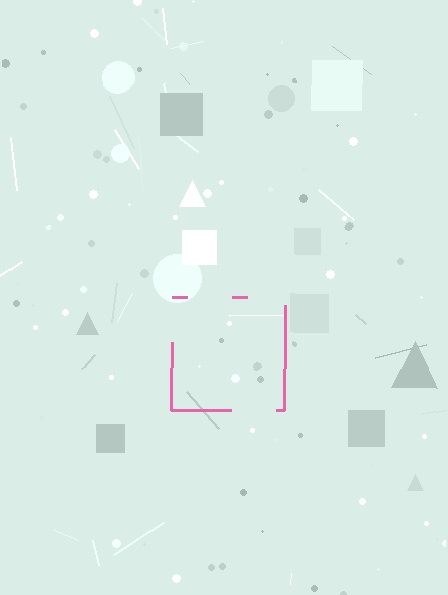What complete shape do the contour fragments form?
The contour fragments form a square.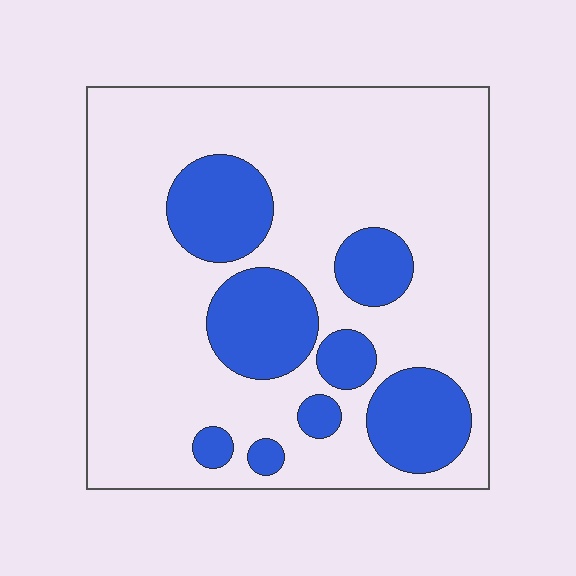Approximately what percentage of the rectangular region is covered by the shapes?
Approximately 25%.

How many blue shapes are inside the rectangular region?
8.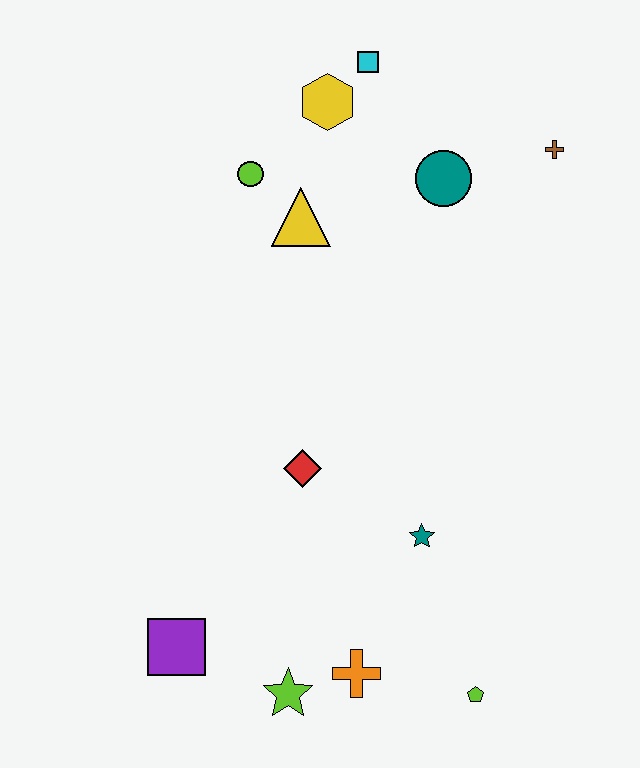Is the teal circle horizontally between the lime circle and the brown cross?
Yes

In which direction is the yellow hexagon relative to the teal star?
The yellow hexagon is above the teal star.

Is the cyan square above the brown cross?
Yes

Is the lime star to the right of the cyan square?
No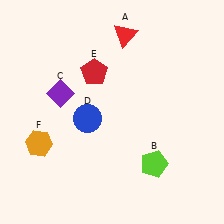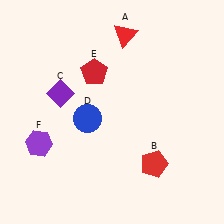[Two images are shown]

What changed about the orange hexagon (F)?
In Image 1, F is orange. In Image 2, it changed to purple.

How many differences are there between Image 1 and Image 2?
There are 2 differences between the two images.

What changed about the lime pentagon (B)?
In Image 1, B is lime. In Image 2, it changed to red.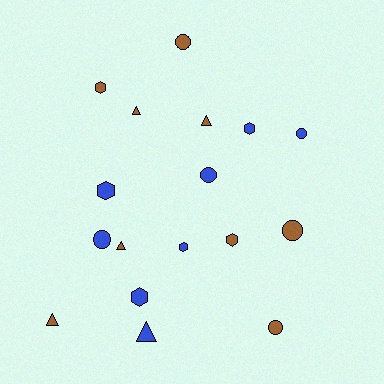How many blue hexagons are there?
There are 4 blue hexagons.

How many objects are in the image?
There are 17 objects.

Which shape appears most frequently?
Hexagon, with 6 objects.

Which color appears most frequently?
Brown, with 9 objects.